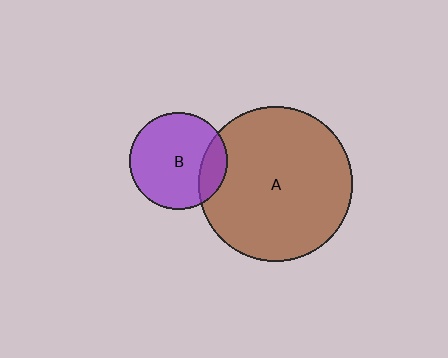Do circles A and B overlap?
Yes.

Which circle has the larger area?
Circle A (brown).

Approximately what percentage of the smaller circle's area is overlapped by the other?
Approximately 20%.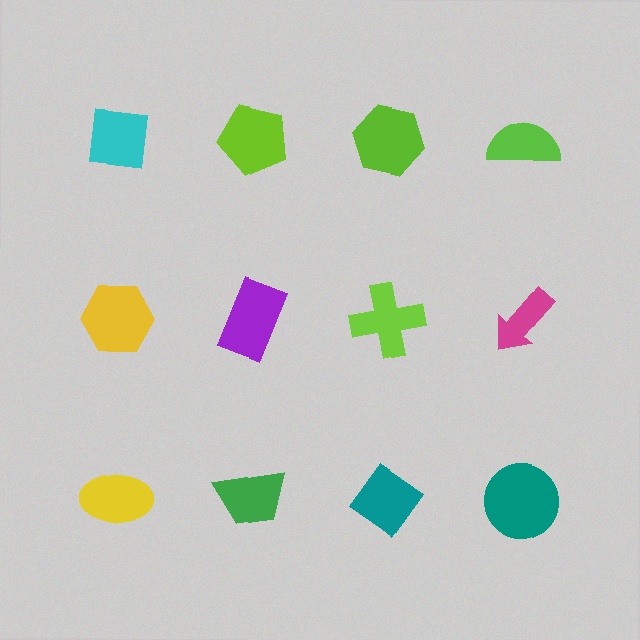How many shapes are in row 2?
4 shapes.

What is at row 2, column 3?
A lime cross.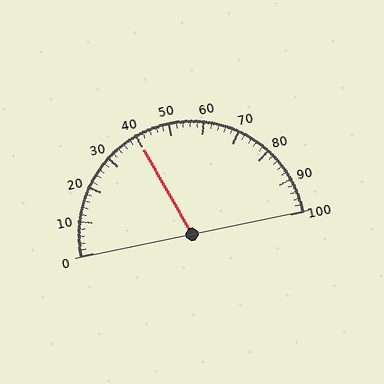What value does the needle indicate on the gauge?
The needle indicates approximately 40.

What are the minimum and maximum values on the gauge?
The gauge ranges from 0 to 100.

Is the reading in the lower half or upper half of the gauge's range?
The reading is in the lower half of the range (0 to 100).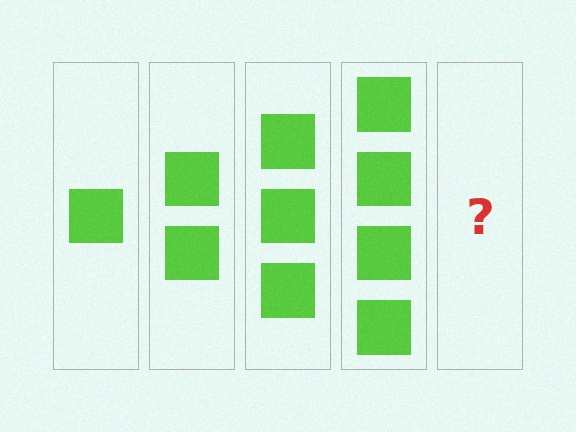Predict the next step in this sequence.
The next step is 5 squares.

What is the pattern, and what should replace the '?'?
The pattern is that each step adds one more square. The '?' should be 5 squares.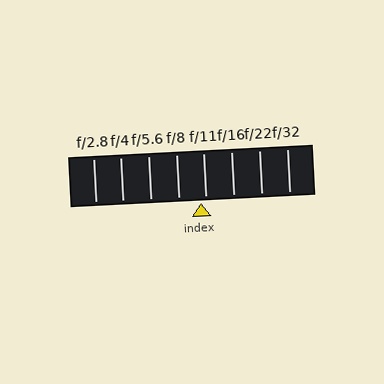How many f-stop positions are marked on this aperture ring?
There are 8 f-stop positions marked.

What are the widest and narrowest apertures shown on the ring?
The widest aperture shown is f/2.8 and the narrowest is f/32.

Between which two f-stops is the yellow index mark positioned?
The index mark is between f/8 and f/11.